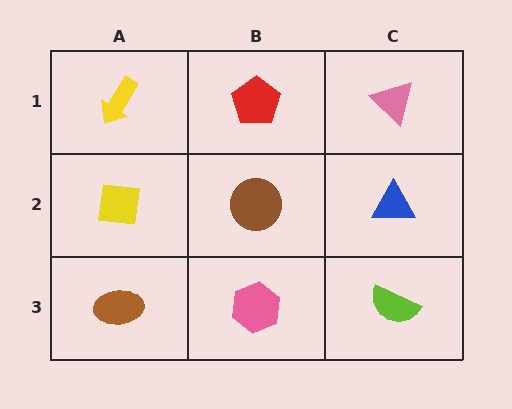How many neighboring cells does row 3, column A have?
2.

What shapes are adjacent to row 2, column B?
A red pentagon (row 1, column B), a pink hexagon (row 3, column B), a yellow square (row 2, column A), a blue triangle (row 2, column C).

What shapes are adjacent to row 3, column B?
A brown circle (row 2, column B), a brown ellipse (row 3, column A), a lime semicircle (row 3, column C).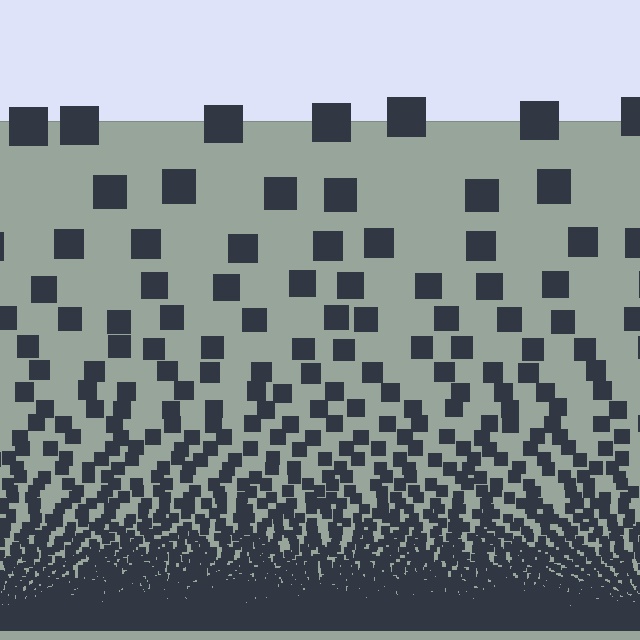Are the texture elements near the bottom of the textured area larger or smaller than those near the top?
Smaller. The gradient is inverted — elements near the bottom are smaller and denser.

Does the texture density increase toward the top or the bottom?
Density increases toward the bottom.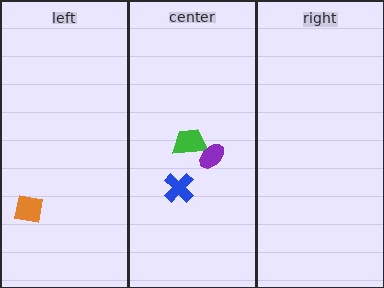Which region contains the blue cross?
The center region.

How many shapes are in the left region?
1.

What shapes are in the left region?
The orange square.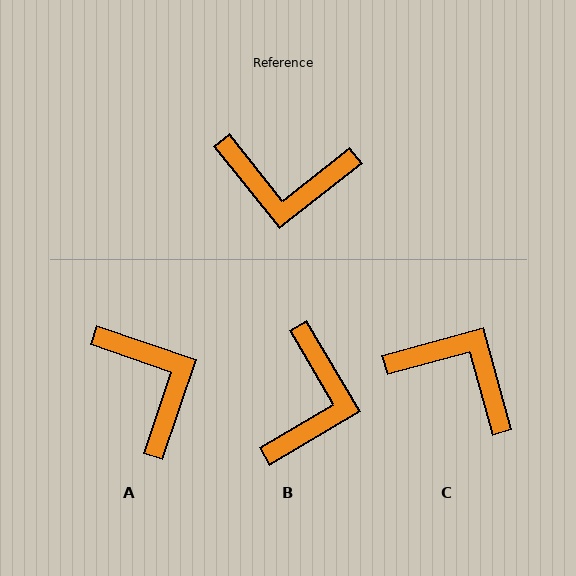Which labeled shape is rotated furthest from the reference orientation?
C, about 157 degrees away.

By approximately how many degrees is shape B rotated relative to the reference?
Approximately 82 degrees counter-clockwise.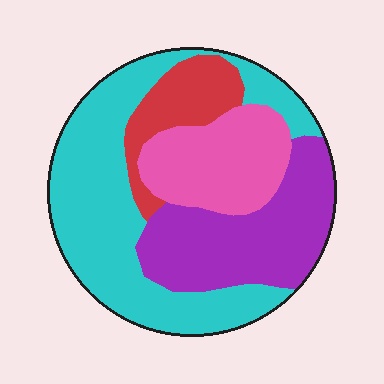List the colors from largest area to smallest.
From largest to smallest: cyan, purple, pink, red.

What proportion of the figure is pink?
Pink takes up about one fifth (1/5) of the figure.